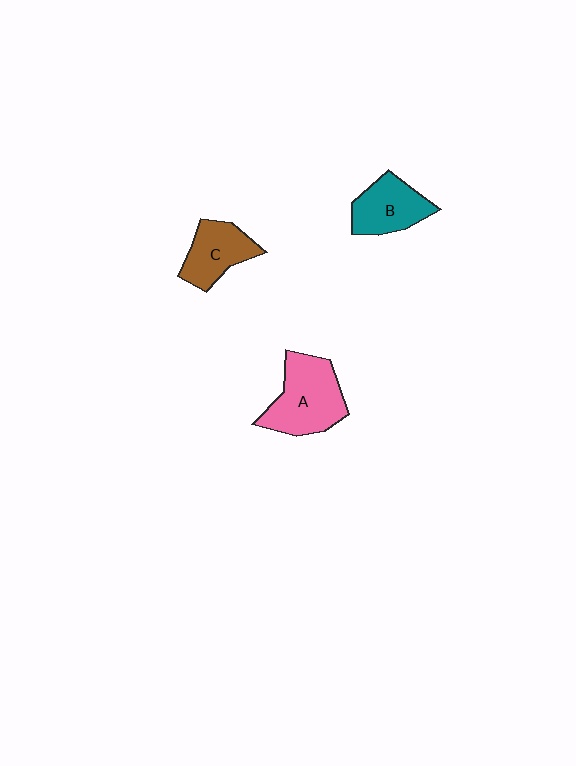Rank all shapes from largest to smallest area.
From largest to smallest: A (pink), B (teal), C (brown).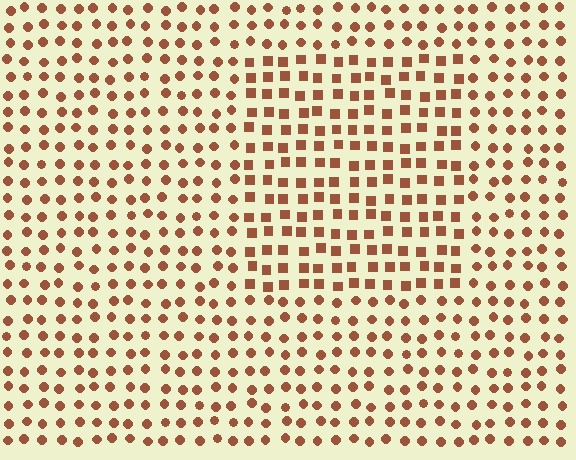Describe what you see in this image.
The image is filled with small brown elements arranged in a uniform grid. A rectangle-shaped region contains squares, while the surrounding area contains circles. The boundary is defined purely by the change in element shape.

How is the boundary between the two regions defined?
The boundary is defined by a change in element shape: squares inside vs. circles outside. All elements share the same color and spacing.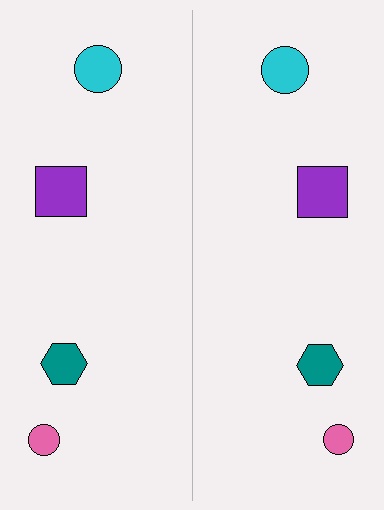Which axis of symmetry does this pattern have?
The pattern has a vertical axis of symmetry running through the center of the image.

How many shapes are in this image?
There are 8 shapes in this image.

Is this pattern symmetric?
Yes, this pattern has bilateral (reflection) symmetry.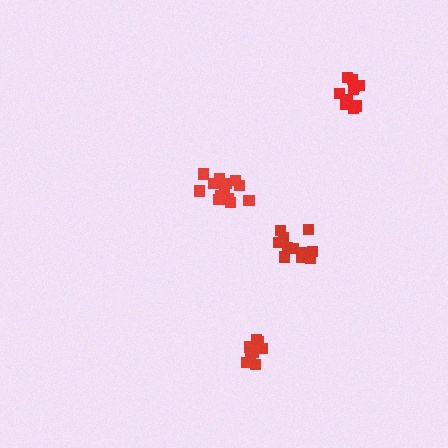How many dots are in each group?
Group 1: 9 dots, Group 2: 11 dots, Group 3: 14 dots, Group 4: 11 dots (45 total).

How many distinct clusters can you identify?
There are 4 distinct clusters.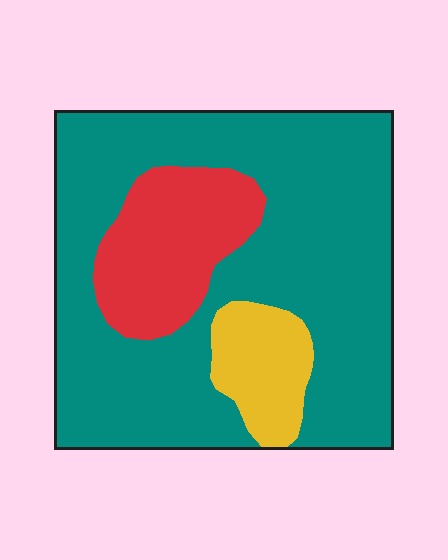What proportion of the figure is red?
Red covers 18% of the figure.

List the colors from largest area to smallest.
From largest to smallest: teal, red, yellow.